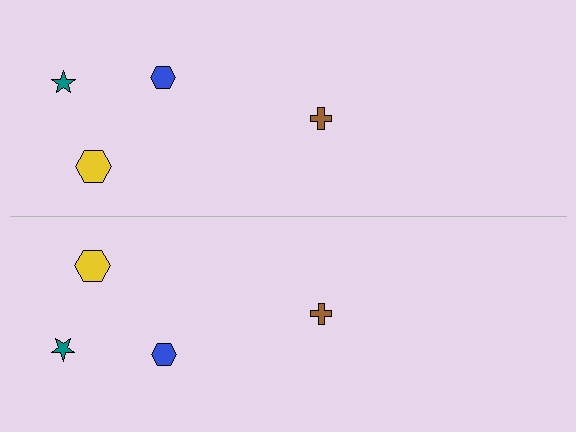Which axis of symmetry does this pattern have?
The pattern has a horizontal axis of symmetry running through the center of the image.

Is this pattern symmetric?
Yes, this pattern has bilateral (reflection) symmetry.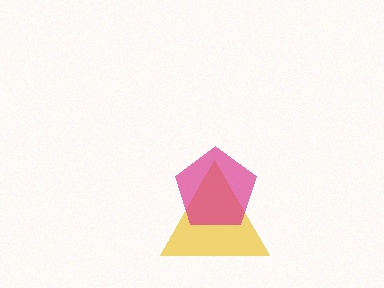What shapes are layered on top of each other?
The layered shapes are: a yellow triangle, a magenta pentagon.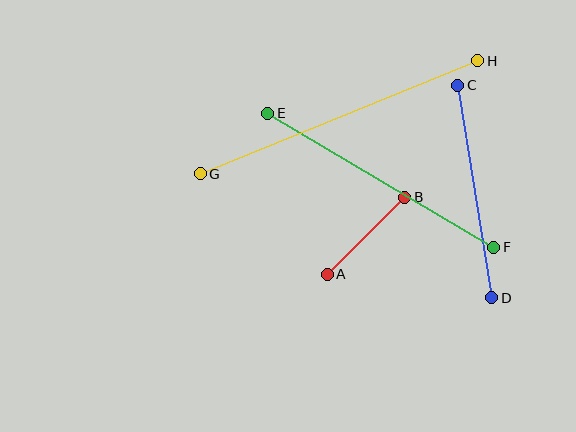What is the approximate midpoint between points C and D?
The midpoint is at approximately (475, 191) pixels.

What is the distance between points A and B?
The distance is approximately 109 pixels.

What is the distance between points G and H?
The distance is approximately 300 pixels.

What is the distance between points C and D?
The distance is approximately 215 pixels.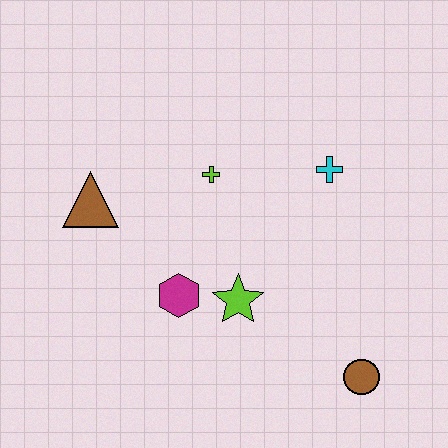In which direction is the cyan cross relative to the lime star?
The cyan cross is above the lime star.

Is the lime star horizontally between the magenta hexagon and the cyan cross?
Yes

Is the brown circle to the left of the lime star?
No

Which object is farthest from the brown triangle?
The brown circle is farthest from the brown triangle.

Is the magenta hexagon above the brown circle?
Yes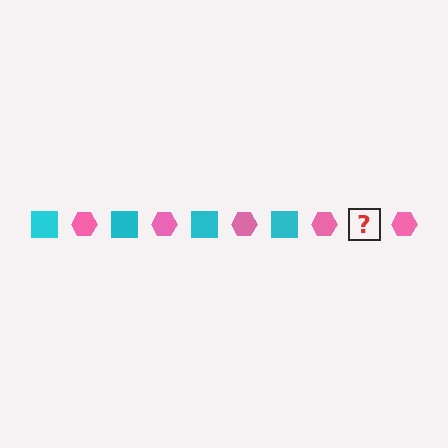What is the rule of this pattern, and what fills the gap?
The rule is that the pattern alternates between cyan square and pink hexagon. The gap should be filled with a cyan square.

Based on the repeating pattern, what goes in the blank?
The blank should be a cyan square.